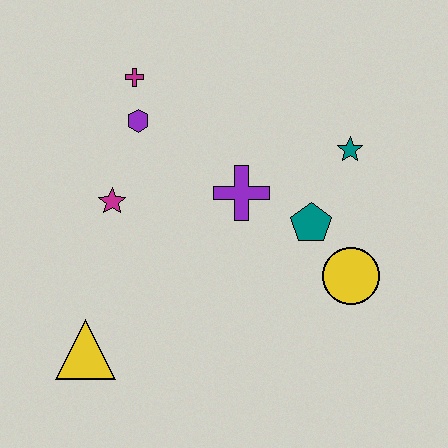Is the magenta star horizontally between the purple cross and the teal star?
No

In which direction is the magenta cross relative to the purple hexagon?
The magenta cross is above the purple hexagon.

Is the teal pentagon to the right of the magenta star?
Yes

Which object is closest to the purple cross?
The teal pentagon is closest to the purple cross.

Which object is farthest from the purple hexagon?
The yellow circle is farthest from the purple hexagon.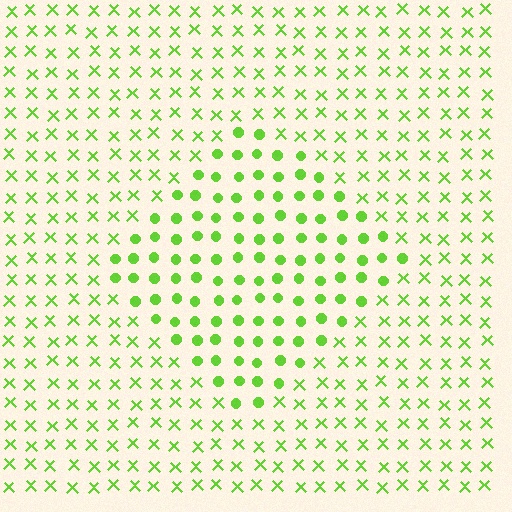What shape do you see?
I see a diamond.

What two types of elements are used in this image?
The image uses circles inside the diamond region and X marks outside it.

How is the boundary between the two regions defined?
The boundary is defined by a change in element shape: circles inside vs. X marks outside. All elements share the same color and spacing.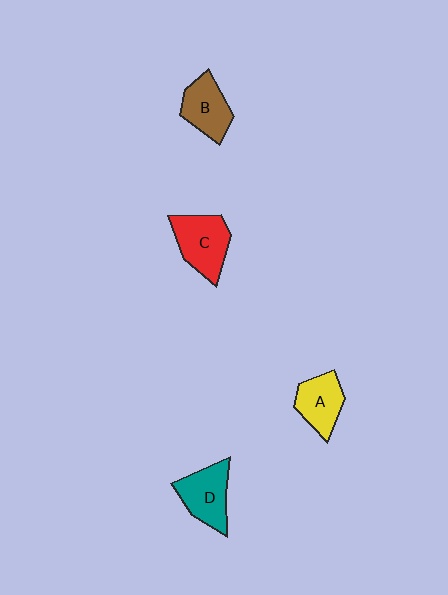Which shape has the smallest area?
Shape A (yellow).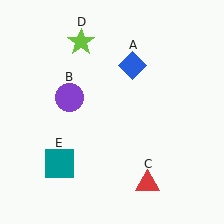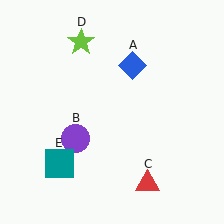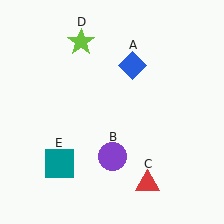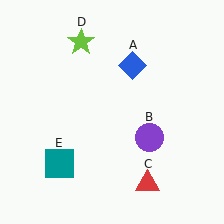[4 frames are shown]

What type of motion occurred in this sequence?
The purple circle (object B) rotated counterclockwise around the center of the scene.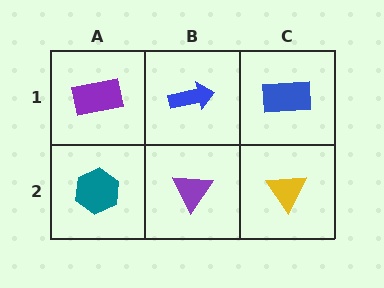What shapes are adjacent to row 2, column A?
A purple rectangle (row 1, column A), a purple triangle (row 2, column B).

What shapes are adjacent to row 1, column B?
A purple triangle (row 2, column B), a purple rectangle (row 1, column A), a blue rectangle (row 1, column C).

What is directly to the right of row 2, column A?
A purple triangle.